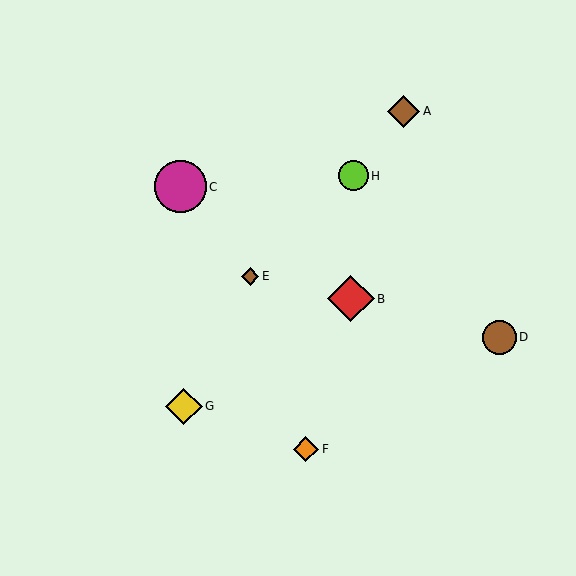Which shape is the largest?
The magenta circle (labeled C) is the largest.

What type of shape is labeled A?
Shape A is a brown diamond.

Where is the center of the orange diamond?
The center of the orange diamond is at (306, 449).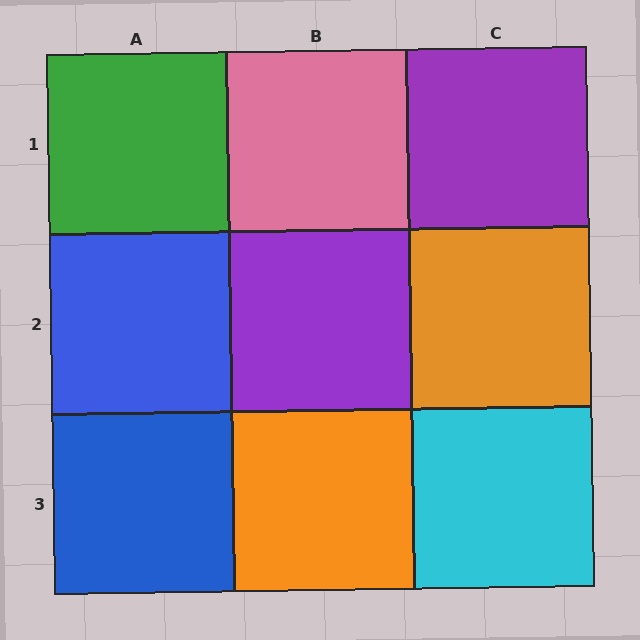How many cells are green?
1 cell is green.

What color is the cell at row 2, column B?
Purple.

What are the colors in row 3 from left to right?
Blue, orange, cyan.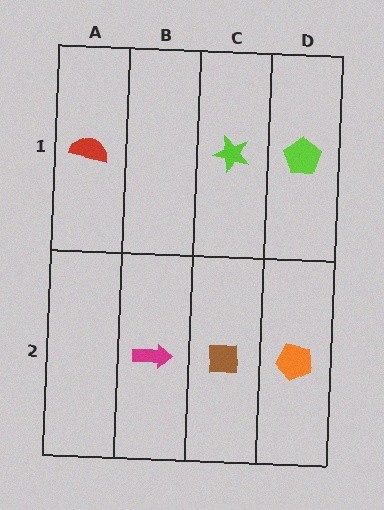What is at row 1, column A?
A red semicircle.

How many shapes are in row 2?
3 shapes.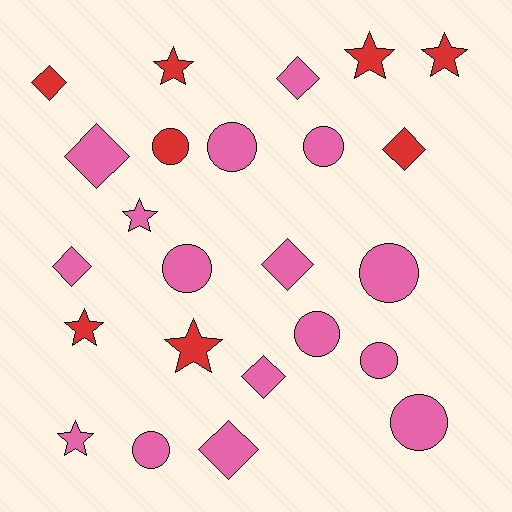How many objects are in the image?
There are 24 objects.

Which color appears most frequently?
Pink, with 16 objects.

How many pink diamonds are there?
There are 6 pink diamonds.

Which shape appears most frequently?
Circle, with 9 objects.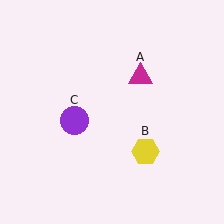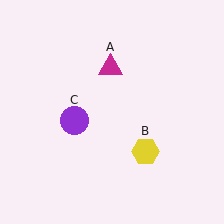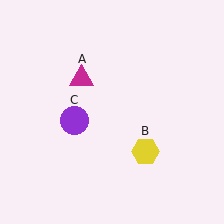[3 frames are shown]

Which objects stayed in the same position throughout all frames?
Yellow hexagon (object B) and purple circle (object C) remained stationary.